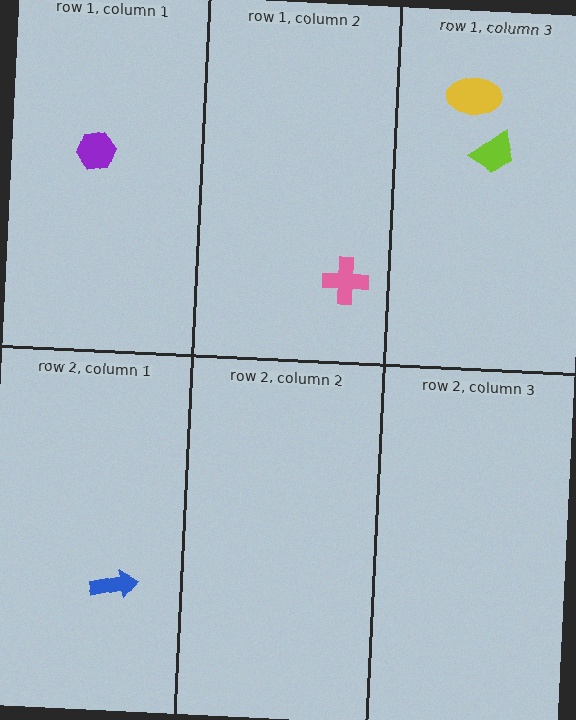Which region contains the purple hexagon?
The row 1, column 1 region.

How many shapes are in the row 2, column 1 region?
1.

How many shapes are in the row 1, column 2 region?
1.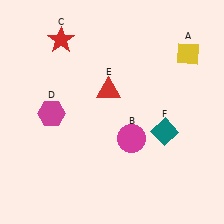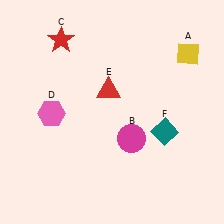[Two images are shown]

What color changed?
The hexagon (D) changed from magenta in Image 1 to pink in Image 2.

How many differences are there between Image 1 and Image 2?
There is 1 difference between the two images.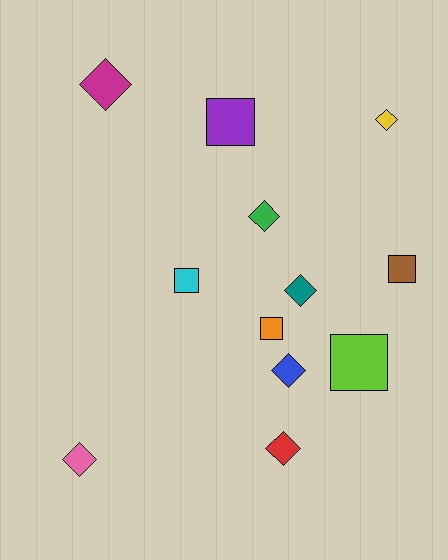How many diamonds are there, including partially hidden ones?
There are 7 diamonds.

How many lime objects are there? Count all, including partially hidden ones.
There is 1 lime object.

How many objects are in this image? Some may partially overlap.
There are 12 objects.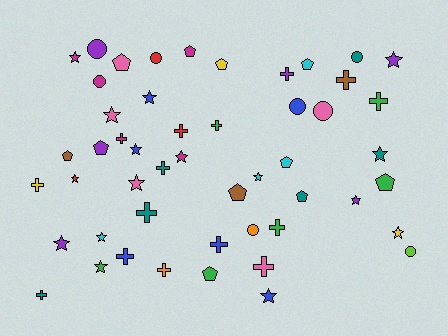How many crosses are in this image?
There are 15 crosses.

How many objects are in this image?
There are 50 objects.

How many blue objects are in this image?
There are 6 blue objects.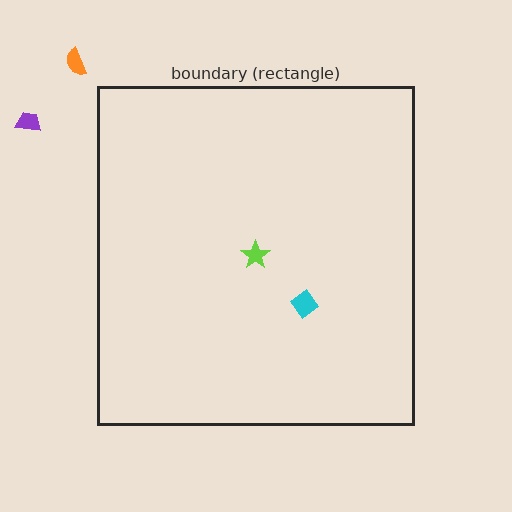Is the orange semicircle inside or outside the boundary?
Outside.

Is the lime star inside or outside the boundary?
Inside.